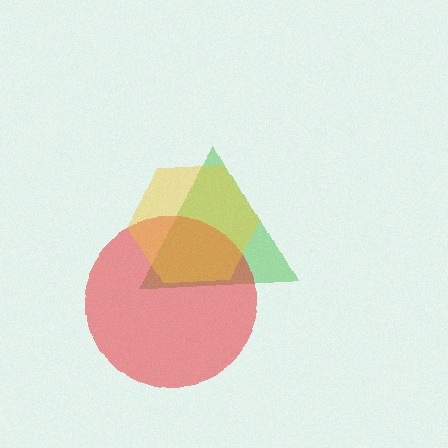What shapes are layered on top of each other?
The layered shapes are: a green triangle, a red circle, a yellow hexagon.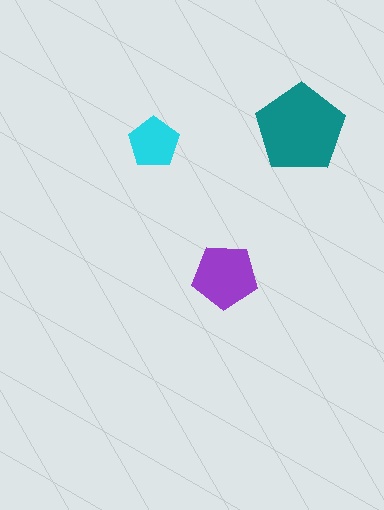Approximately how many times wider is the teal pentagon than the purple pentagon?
About 1.5 times wider.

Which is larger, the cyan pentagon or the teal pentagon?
The teal one.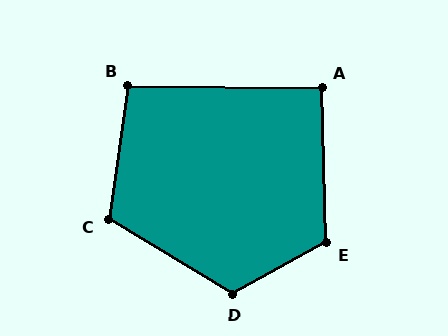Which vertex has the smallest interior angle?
A, at approximately 92 degrees.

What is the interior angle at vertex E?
Approximately 117 degrees (obtuse).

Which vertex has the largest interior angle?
D, at approximately 120 degrees.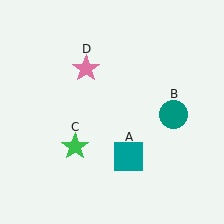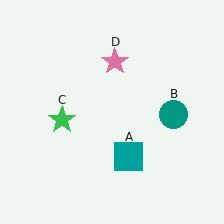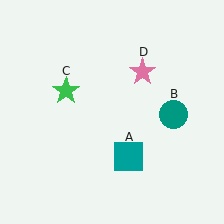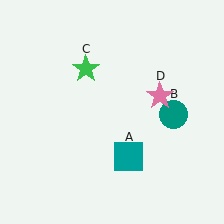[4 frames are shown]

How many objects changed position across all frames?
2 objects changed position: green star (object C), pink star (object D).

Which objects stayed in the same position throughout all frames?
Teal square (object A) and teal circle (object B) remained stationary.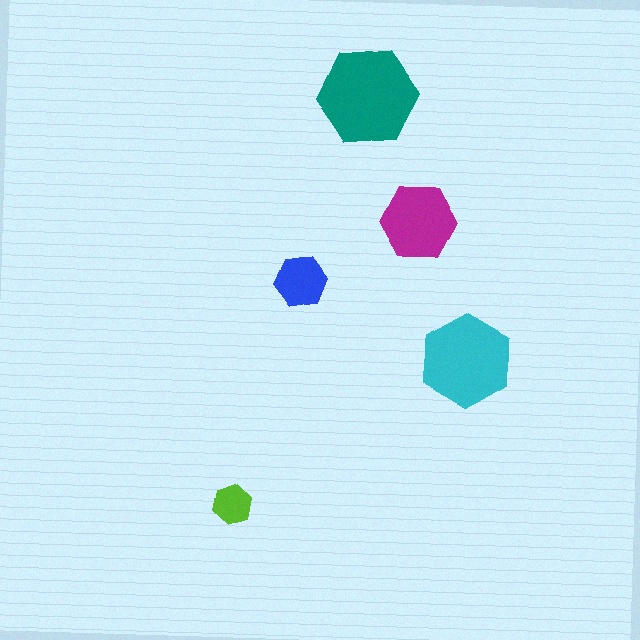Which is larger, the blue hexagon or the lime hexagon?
The blue one.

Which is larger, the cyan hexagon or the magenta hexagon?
The cyan one.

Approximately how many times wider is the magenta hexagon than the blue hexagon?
About 1.5 times wider.